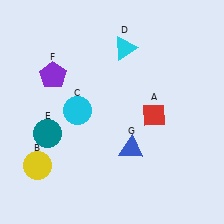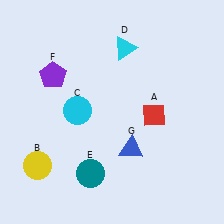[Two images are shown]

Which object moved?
The teal circle (E) moved right.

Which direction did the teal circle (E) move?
The teal circle (E) moved right.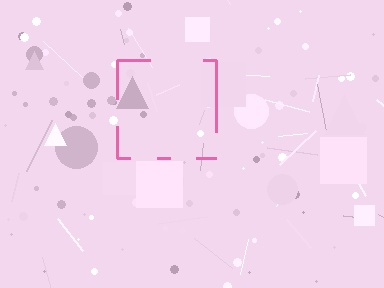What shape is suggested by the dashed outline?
The dashed outline suggests a square.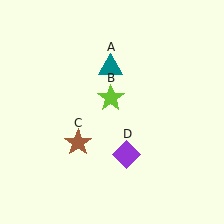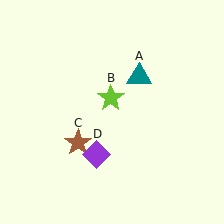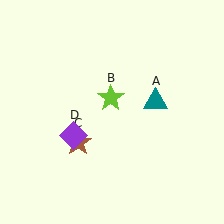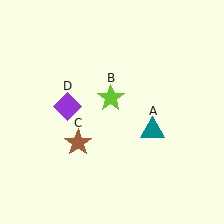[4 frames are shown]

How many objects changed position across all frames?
2 objects changed position: teal triangle (object A), purple diamond (object D).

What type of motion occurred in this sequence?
The teal triangle (object A), purple diamond (object D) rotated clockwise around the center of the scene.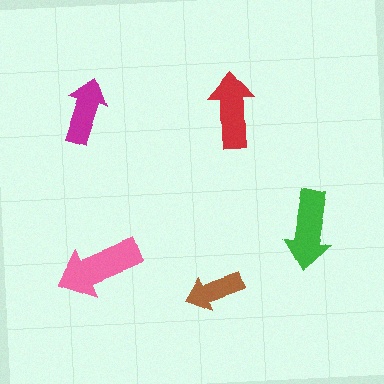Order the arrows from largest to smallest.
the pink one, the green one, the red one, the magenta one, the brown one.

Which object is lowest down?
The brown arrow is bottommost.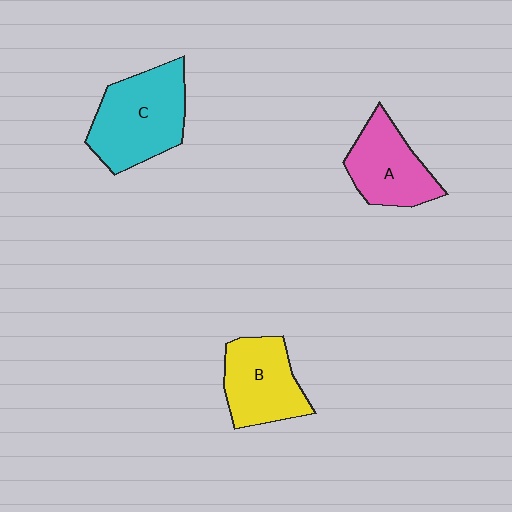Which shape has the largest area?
Shape C (cyan).